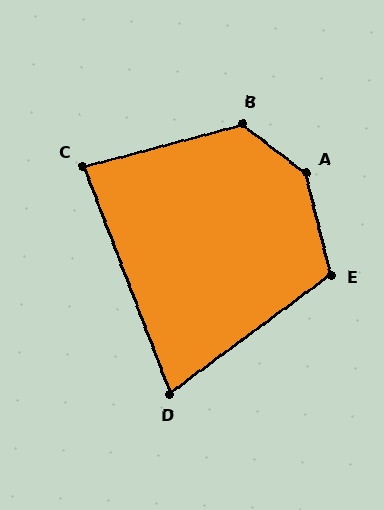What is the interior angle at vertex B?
Approximately 127 degrees (obtuse).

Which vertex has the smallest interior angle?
D, at approximately 75 degrees.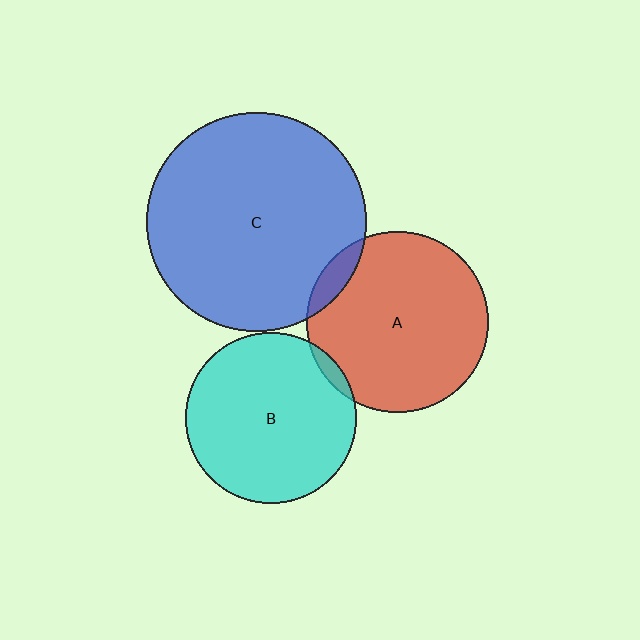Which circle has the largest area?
Circle C (blue).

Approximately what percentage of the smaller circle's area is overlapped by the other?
Approximately 5%.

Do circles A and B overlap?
Yes.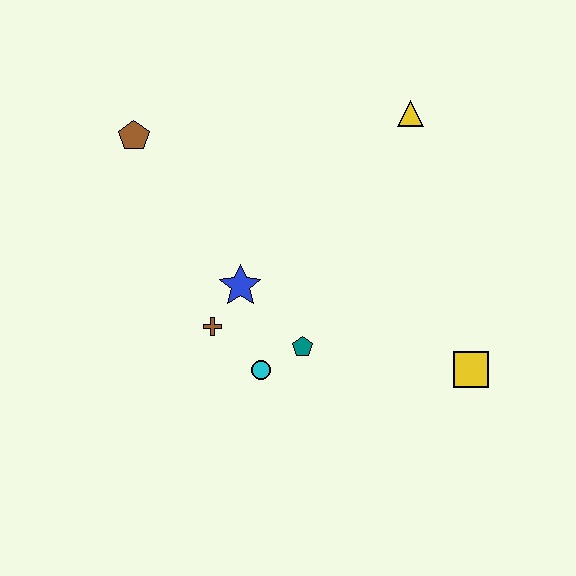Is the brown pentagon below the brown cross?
No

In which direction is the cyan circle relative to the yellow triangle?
The cyan circle is below the yellow triangle.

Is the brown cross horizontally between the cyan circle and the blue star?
No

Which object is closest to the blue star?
The brown cross is closest to the blue star.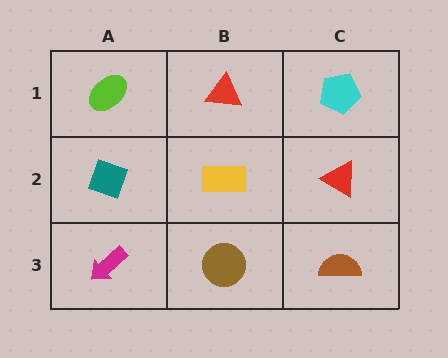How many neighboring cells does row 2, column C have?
3.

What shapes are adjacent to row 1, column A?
A teal diamond (row 2, column A), a red triangle (row 1, column B).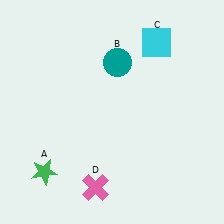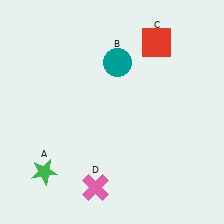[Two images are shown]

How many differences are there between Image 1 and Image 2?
There is 1 difference between the two images.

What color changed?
The square (C) changed from cyan in Image 1 to red in Image 2.